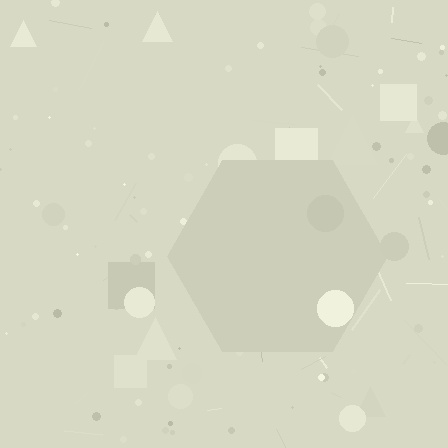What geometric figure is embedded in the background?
A hexagon is embedded in the background.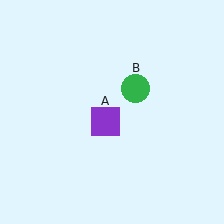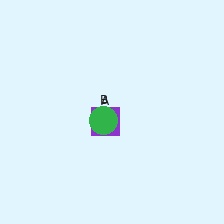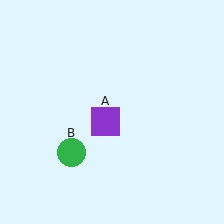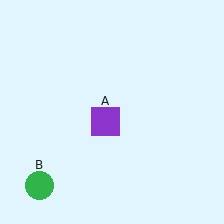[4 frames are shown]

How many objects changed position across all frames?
1 object changed position: green circle (object B).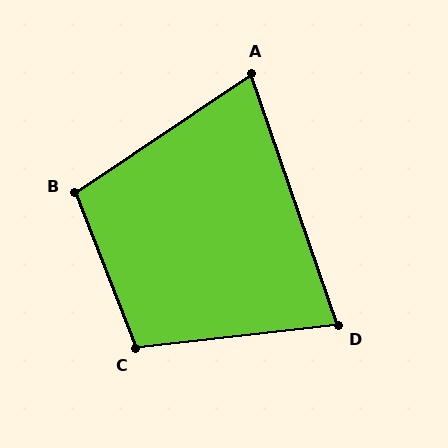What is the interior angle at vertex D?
Approximately 77 degrees (acute).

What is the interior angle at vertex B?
Approximately 103 degrees (obtuse).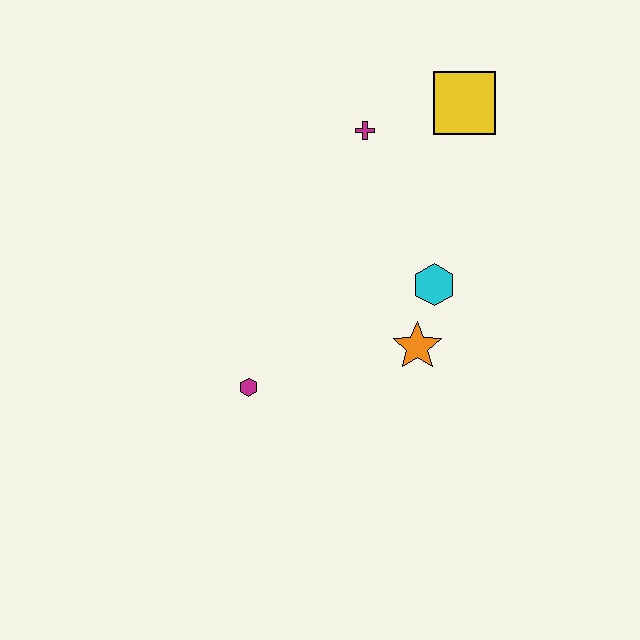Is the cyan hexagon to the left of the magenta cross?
No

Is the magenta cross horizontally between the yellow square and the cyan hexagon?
No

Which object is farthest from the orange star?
The yellow square is farthest from the orange star.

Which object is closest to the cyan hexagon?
The orange star is closest to the cyan hexagon.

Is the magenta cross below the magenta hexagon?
No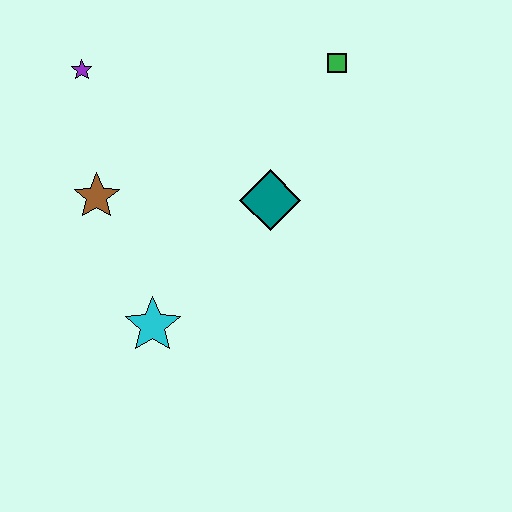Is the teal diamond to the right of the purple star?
Yes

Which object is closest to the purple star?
The brown star is closest to the purple star.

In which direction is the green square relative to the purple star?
The green square is to the right of the purple star.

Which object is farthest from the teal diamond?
The purple star is farthest from the teal diamond.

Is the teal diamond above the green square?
No